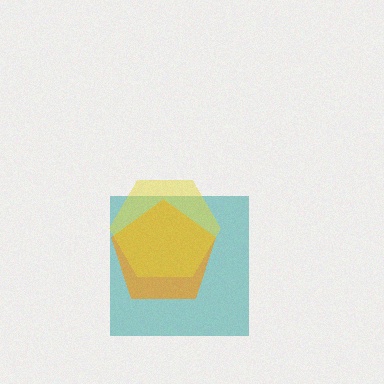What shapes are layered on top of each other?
The layered shapes are: a teal square, an orange pentagon, a yellow hexagon.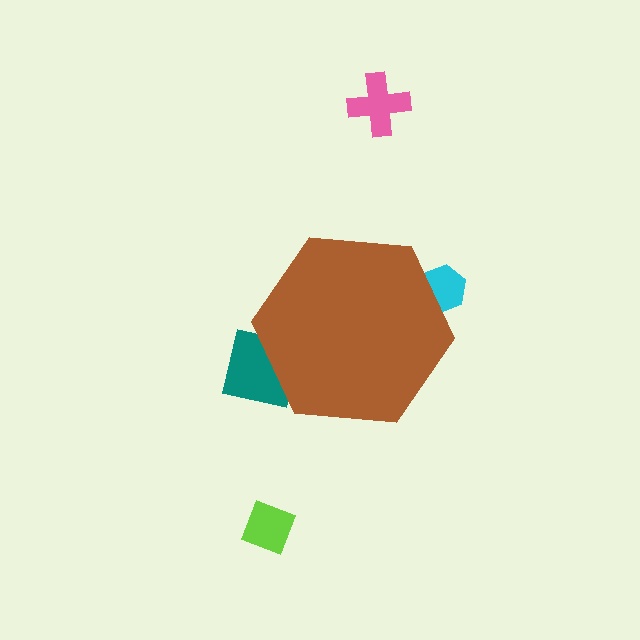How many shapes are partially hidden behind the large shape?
2 shapes are partially hidden.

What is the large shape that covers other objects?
A brown hexagon.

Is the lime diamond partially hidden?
No, the lime diamond is fully visible.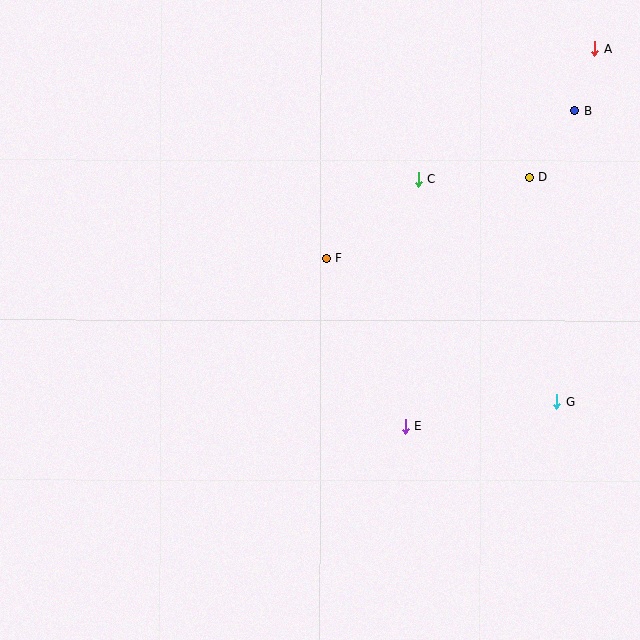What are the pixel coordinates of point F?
Point F is at (327, 258).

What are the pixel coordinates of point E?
Point E is at (405, 426).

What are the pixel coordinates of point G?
Point G is at (557, 402).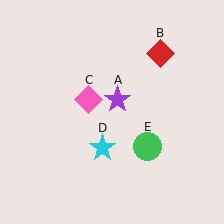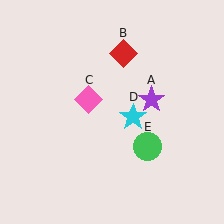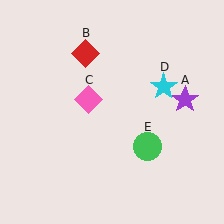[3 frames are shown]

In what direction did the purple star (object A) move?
The purple star (object A) moved right.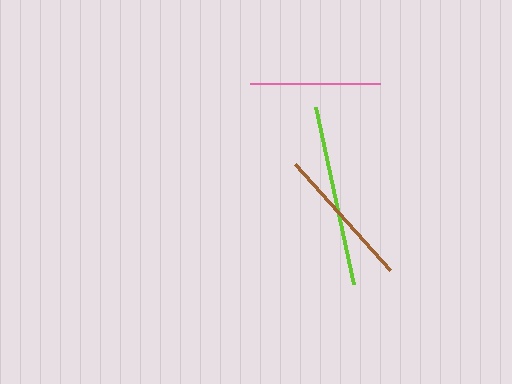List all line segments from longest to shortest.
From longest to shortest: lime, brown, pink.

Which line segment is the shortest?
The pink line is the shortest at approximately 130 pixels.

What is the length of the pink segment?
The pink segment is approximately 130 pixels long.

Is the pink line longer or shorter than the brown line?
The brown line is longer than the pink line.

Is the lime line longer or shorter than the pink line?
The lime line is longer than the pink line.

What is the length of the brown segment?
The brown segment is approximately 143 pixels long.